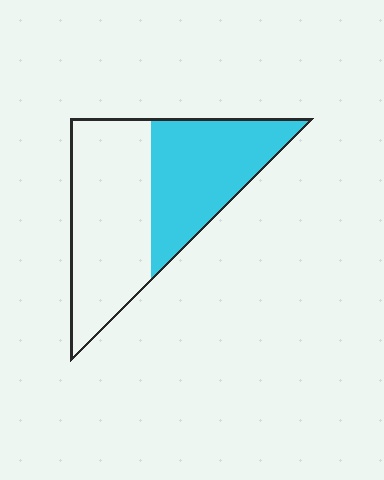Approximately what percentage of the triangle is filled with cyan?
Approximately 45%.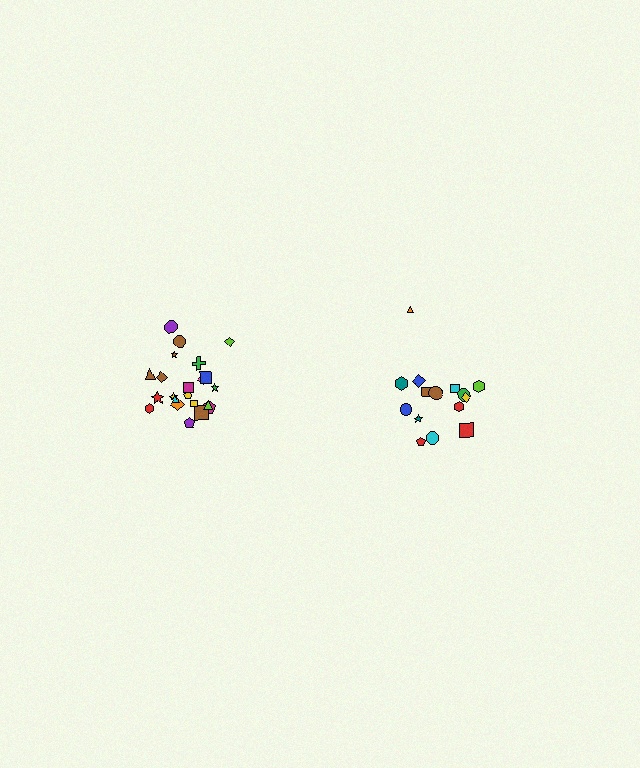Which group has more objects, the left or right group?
The left group.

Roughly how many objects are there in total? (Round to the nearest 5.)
Roughly 35 objects in total.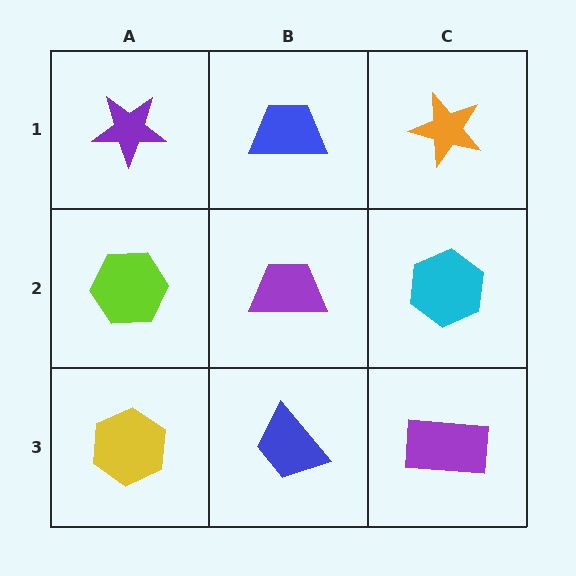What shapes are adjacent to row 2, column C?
An orange star (row 1, column C), a purple rectangle (row 3, column C), a purple trapezoid (row 2, column B).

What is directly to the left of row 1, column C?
A blue trapezoid.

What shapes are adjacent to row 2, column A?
A purple star (row 1, column A), a yellow hexagon (row 3, column A), a purple trapezoid (row 2, column B).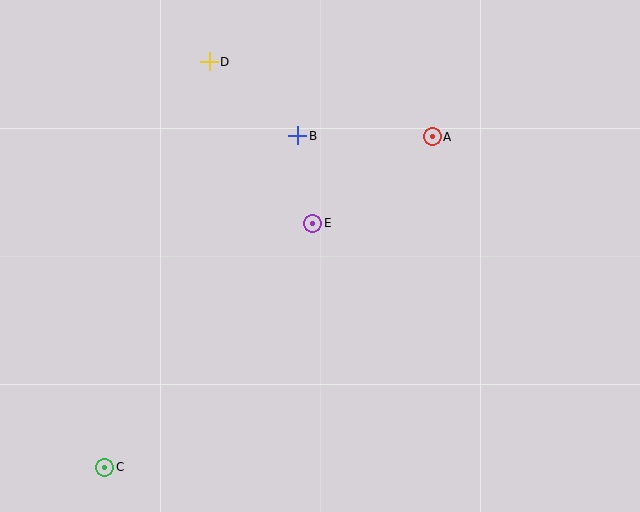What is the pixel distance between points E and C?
The distance between E and C is 321 pixels.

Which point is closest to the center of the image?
Point E at (313, 223) is closest to the center.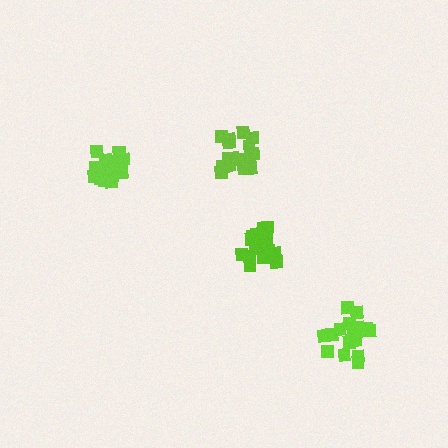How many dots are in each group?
Group 1: 21 dots, Group 2: 18 dots, Group 3: 21 dots, Group 4: 17 dots (77 total).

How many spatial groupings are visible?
There are 4 spatial groupings.